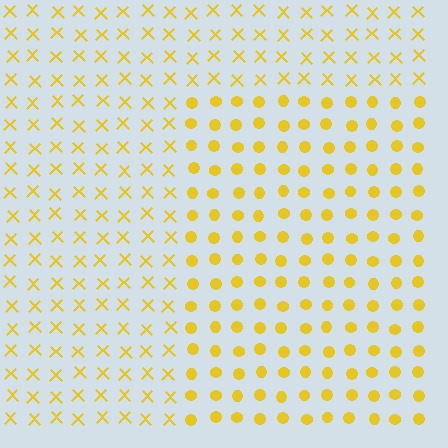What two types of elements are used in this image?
The image uses circles inside the rectangle region and X marks outside it.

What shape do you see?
I see a rectangle.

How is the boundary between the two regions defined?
The boundary is defined by a change in element shape: circles inside vs. X marks outside. All elements share the same color and spacing.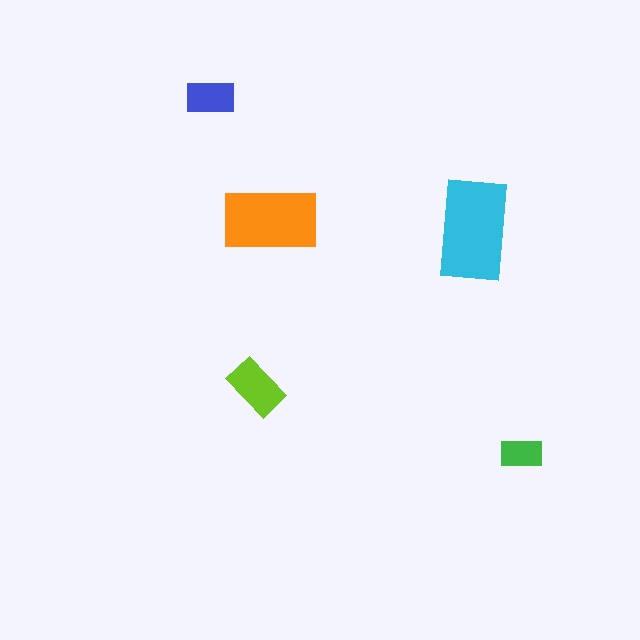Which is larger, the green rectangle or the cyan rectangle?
The cyan one.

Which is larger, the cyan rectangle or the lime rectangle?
The cyan one.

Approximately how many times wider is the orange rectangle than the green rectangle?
About 2 times wider.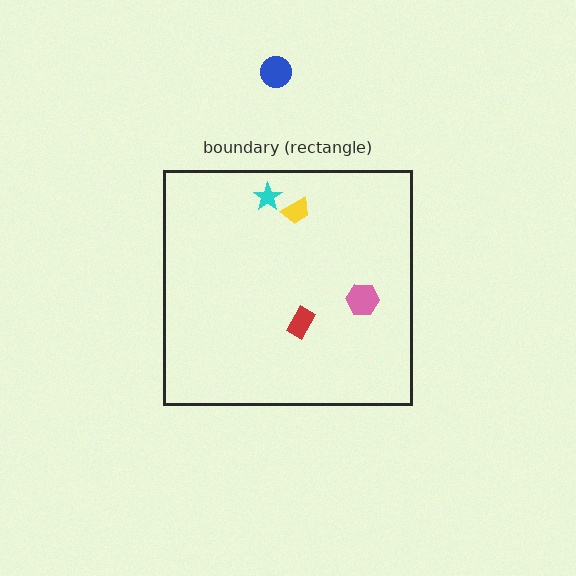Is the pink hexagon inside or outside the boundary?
Inside.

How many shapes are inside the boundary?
4 inside, 1 outside.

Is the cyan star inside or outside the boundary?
Inside.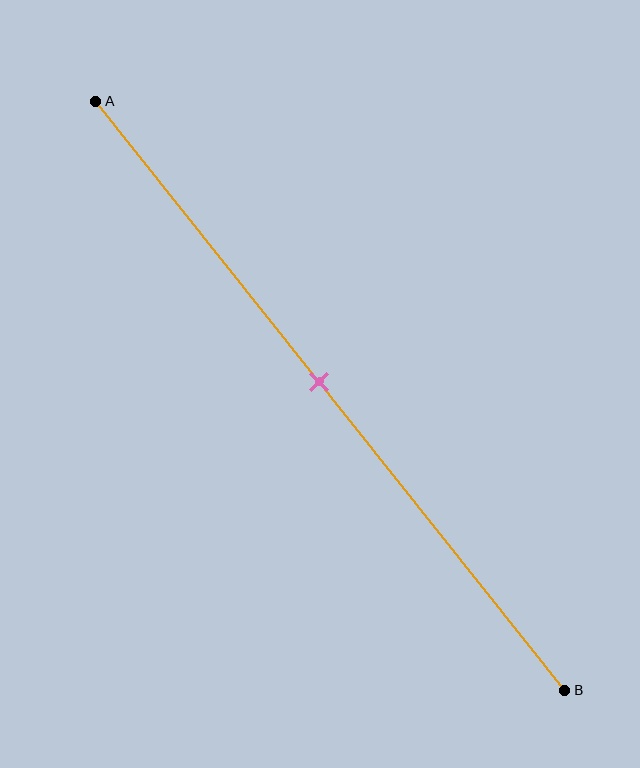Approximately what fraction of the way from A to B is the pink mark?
The pink mark is approximately 50% of the way from A to B.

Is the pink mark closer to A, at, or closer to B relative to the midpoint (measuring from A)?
The pink mark is approximately at the midpoint of segment AB.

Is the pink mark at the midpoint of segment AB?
Yes, the mark is approximately at the midpoint.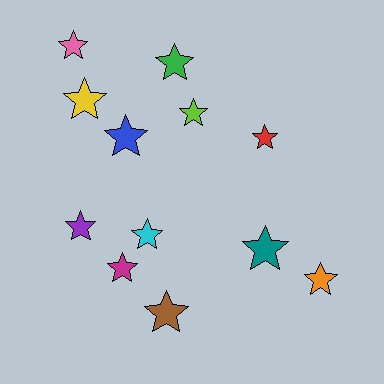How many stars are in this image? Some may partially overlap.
There are 12 stars.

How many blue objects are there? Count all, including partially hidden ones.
There is 1 blue object.